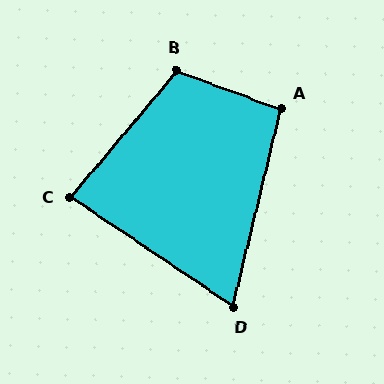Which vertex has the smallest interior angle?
D, at approximately 70 degrees.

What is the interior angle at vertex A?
Approximately 96 degrees (obtuse).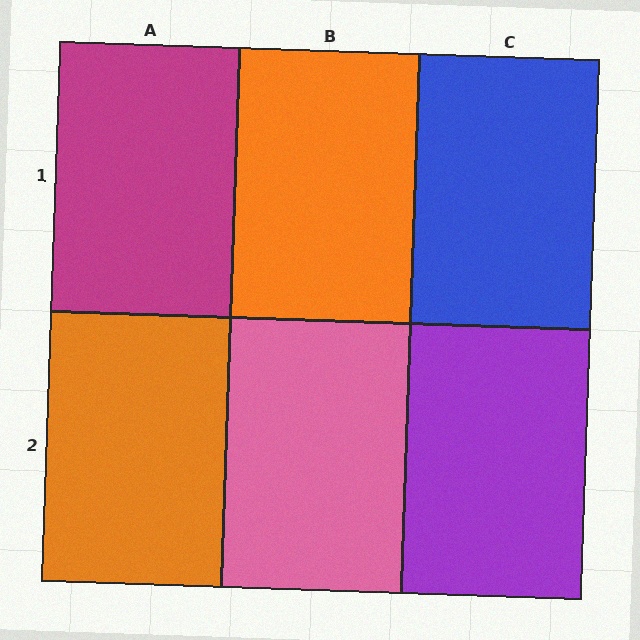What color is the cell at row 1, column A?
Magenta.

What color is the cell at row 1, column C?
Blue.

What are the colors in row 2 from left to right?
Orange, pink, purple.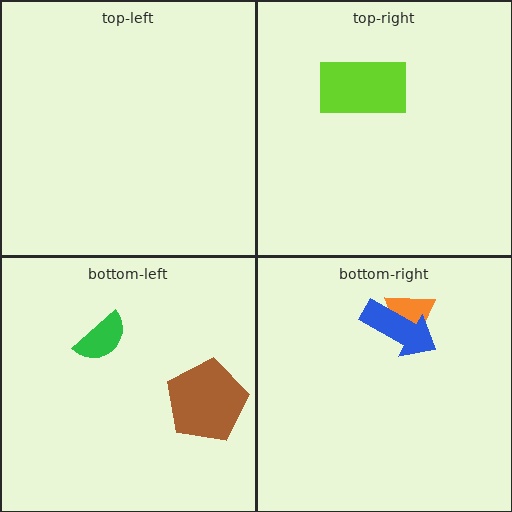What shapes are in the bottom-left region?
The brown pentagon, the green semicircle.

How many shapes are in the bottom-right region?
2.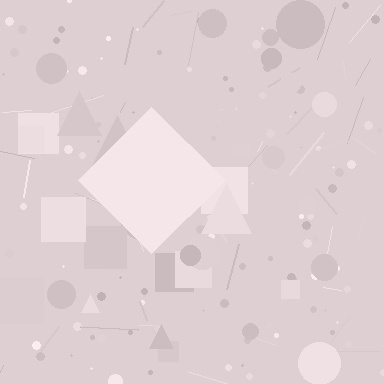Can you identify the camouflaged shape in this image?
The camouflaged shape is a diamond.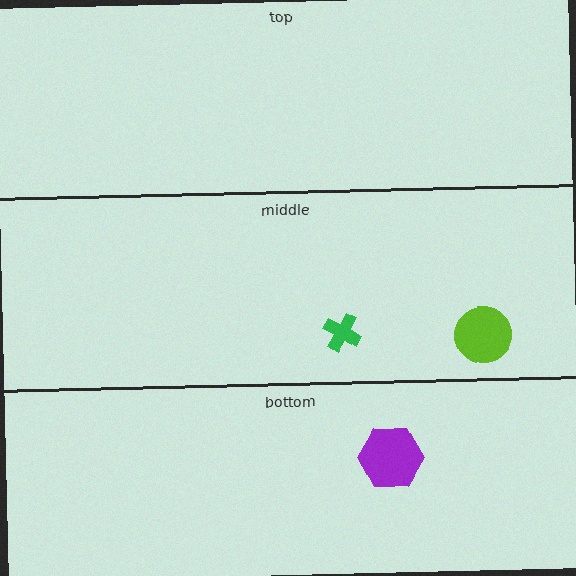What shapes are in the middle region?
The lime circle, the green cross.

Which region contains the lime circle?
The middle region.